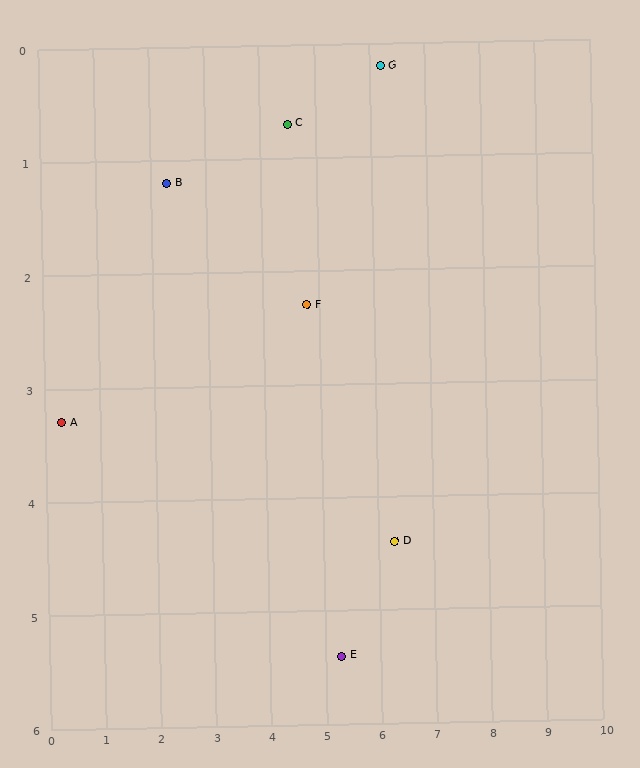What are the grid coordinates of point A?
Point A is at approximately (0.3, 3.3).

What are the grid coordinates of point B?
Point B is at approximately (2.3, 1.2).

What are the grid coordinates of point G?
Point G is at approximately (6.2, 0.2).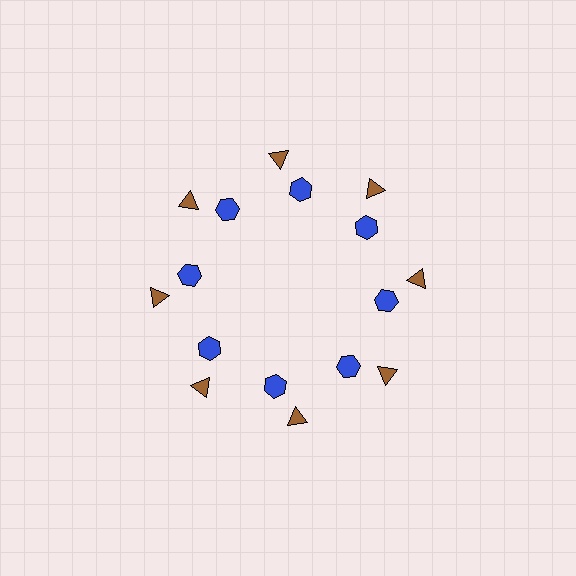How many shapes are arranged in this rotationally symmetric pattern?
There are 16 shapes, arranged in 8 groups of 2.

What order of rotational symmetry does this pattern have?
This pattern has 8-fold rotational symmetry.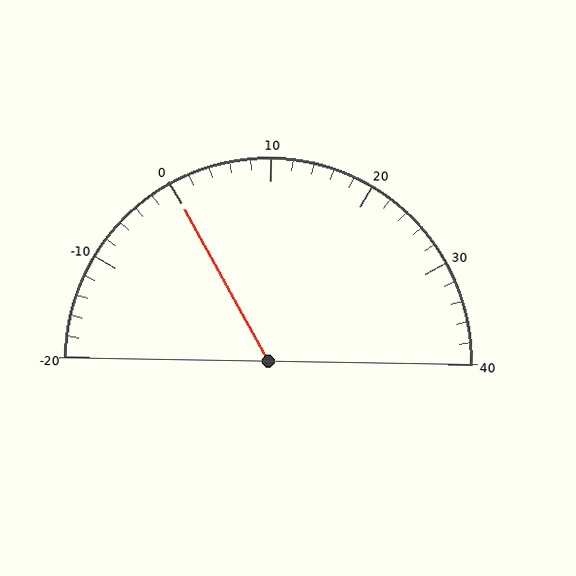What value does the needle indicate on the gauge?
The needle indicates approximately 0.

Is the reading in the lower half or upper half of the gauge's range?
The reading is in the lower half of the range (-20 to 40).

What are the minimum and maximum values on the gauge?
The gauge ranges from -20 to 40.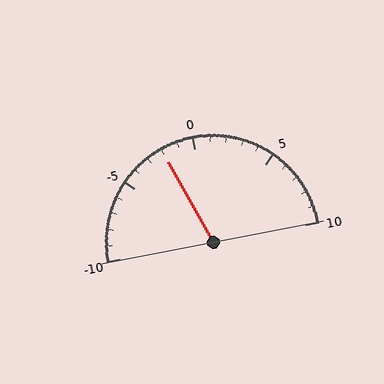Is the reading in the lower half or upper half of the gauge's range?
The reading is in the lower half of the range (-10 to 10).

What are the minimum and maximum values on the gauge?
The gauge ranges from -10 to 10.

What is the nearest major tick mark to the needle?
The nearest major tick mark is 0.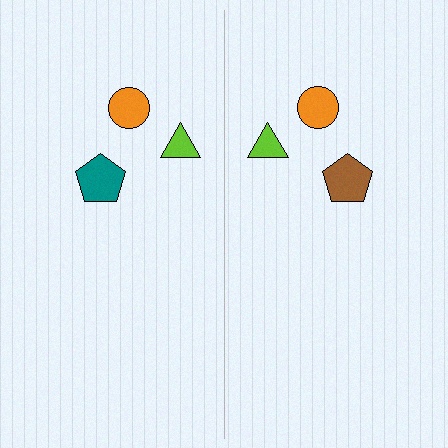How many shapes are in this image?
There are 6 shapes in this image.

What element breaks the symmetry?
The brown pentagon on the right side breaks the symmetry — its mirror counterpart is teal.